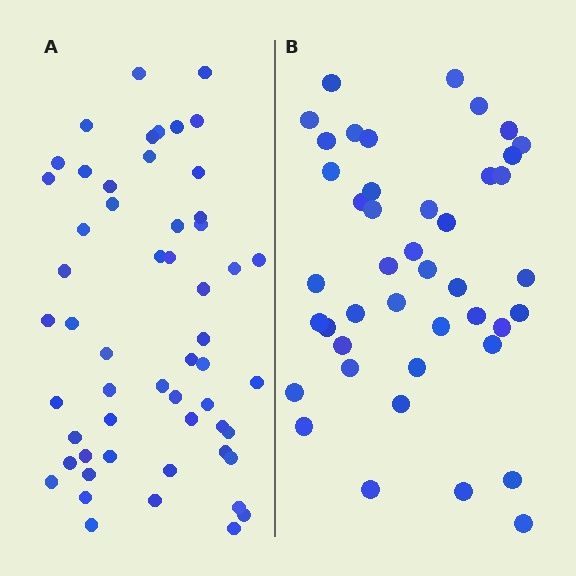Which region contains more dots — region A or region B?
Region A (the left region) has more dots.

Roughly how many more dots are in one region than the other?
Region A has roughly 12 or so more dots than region B.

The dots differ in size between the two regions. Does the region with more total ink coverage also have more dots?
No. Region B has more total ink coverage because its dots are larger, but region A actually contains more individual dots. Total area can be misleading — the number of items is what matters here.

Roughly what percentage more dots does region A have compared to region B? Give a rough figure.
About 30% more.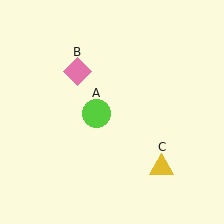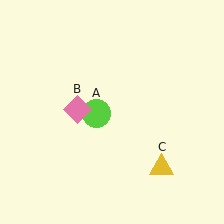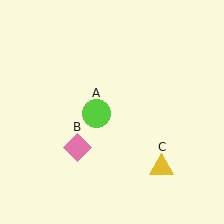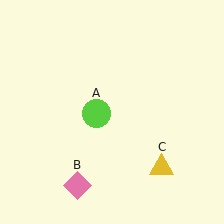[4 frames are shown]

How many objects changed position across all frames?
1 object changed position: pink diamond (object B).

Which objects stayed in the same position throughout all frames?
Lime circle (object A) and yellow triangle (object C) remained stationary.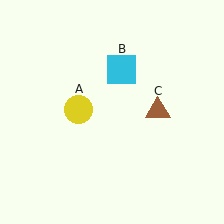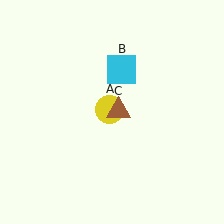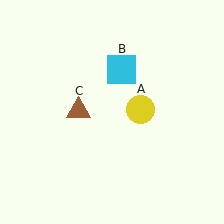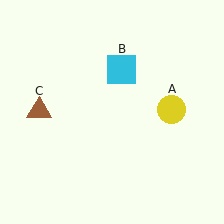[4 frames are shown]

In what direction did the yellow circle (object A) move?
The yellow circle (object A) moved right.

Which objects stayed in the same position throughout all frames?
Cyan square (object B) remained stationary.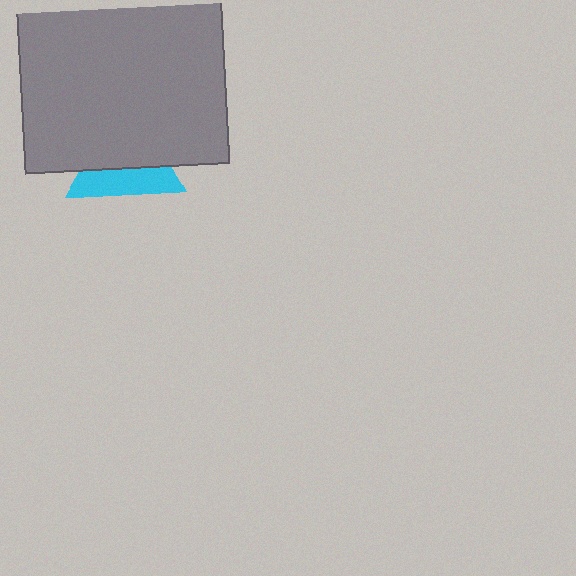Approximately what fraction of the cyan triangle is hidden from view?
Roughly 58% of the cyan triangle is hidden behind the gray square.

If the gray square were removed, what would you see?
You would see the complete cyan triangle.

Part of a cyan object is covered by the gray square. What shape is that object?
It is a triangle.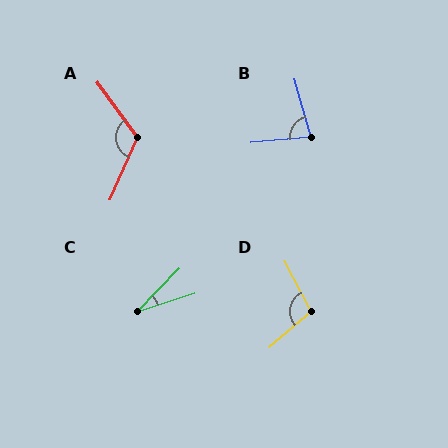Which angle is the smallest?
C, at approximately 28 degrees.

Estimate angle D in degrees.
Approximately 103 degrees.